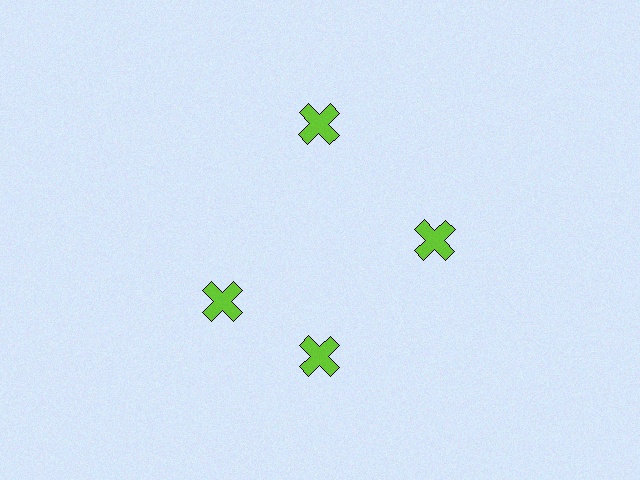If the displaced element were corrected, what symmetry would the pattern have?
It would have 4-fold rotational symmetry — the pattern would map onto itself every 90 degrees.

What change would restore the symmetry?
The symmetry would be restored by rotating it back into even spacing with its neighbors so that all 4 crosses sit at equal angles and equal distance from the center.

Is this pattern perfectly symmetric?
No. The 4 lime crosses are arranged in a ring, but one element near the 9 o'clock position is rotated out of alignment along the ring, breaking the 4-fold rotational symmetry.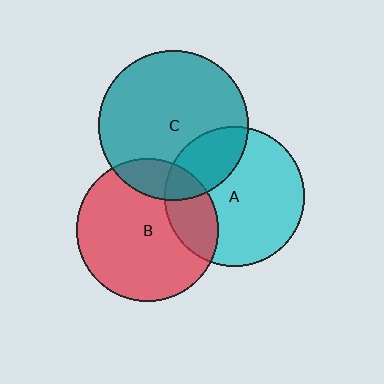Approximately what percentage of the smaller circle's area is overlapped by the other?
Approximately 25%.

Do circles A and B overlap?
Yes.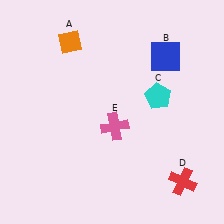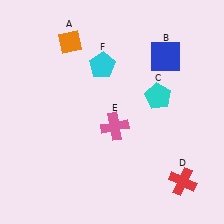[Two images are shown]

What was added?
A cyan pentagon (F) was added in Image 2.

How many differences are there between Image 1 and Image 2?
There is 1 difference between the two images.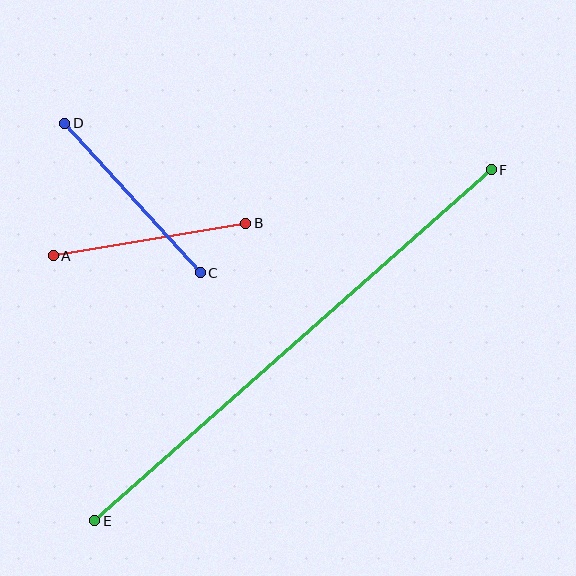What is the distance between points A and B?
The distance is approximately 195 pixels.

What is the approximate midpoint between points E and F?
The midpoint is at approximately (293, 345) pixels.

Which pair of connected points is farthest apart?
Points E and F are farthest apart.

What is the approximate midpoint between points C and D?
The midpoint is at approximately (133, 198) pixels.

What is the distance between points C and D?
The distance is approximately 202 pixels.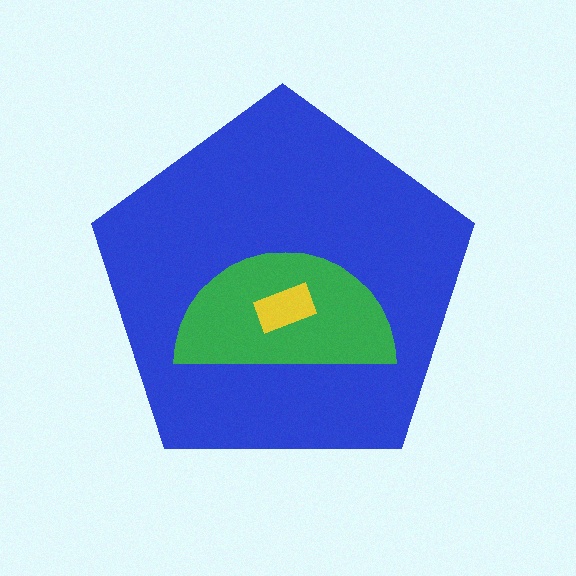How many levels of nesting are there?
3.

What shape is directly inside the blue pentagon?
The green semicircle.